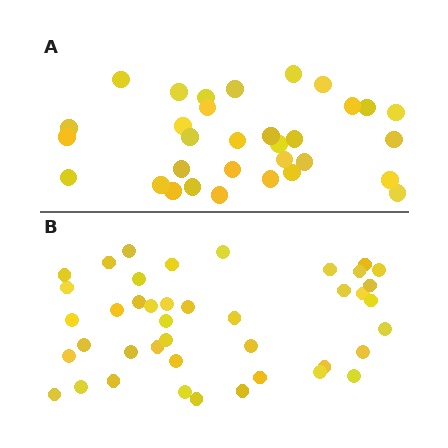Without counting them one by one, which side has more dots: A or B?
Region B (the bottom region) has more dots.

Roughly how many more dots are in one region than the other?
Region B has roughly 10 or so more dots than region A.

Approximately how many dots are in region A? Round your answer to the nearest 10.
About 30 dots. (The exact count is 32, which rounds to 30.)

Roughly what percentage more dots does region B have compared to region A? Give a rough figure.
About 30% more.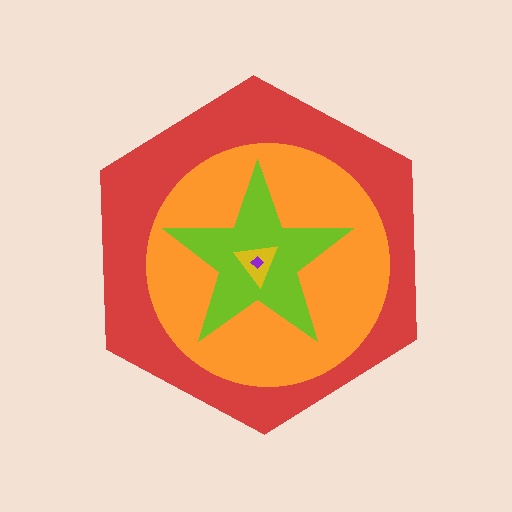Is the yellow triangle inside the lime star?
Yes.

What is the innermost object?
The purple diamond.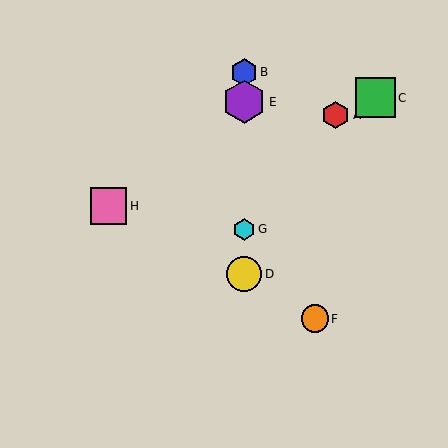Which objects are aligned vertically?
Objects B, D, E, G are aligned vertically.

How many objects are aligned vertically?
4 objects (B, D, E, G) are aligned vertically.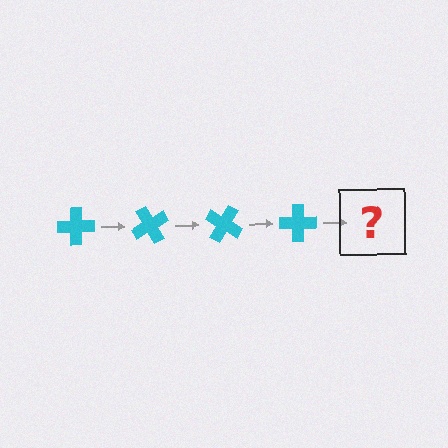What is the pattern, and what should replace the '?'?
The pattern is that the cross rotates 60 degrees each step. The '?' should be a cyan cross rotated 240 degrees.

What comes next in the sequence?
The next element should be a cyan cross rotated 240 degrees.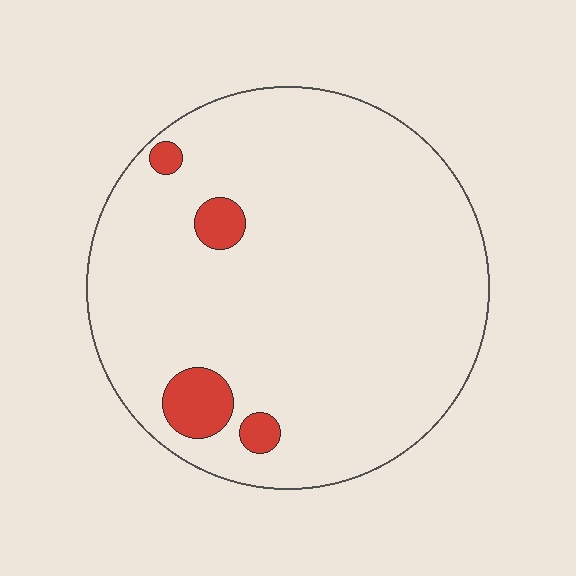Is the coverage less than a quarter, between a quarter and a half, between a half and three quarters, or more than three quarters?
Less than a quarter.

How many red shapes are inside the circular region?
4.